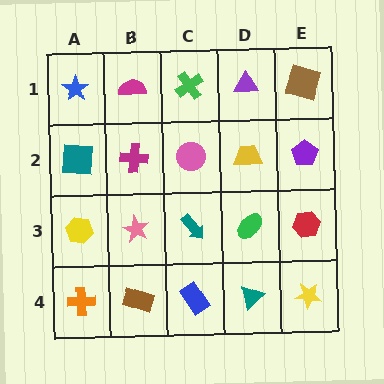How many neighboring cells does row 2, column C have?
4.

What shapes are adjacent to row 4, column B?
A pink star (row 3, column B), an orange cross (row 4, column A), a blue rectangle (row 4, column C).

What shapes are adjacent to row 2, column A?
A blue star (row 1, column A), a yellow hexagon (row 3, column A), a magenta cross (row 2, column B).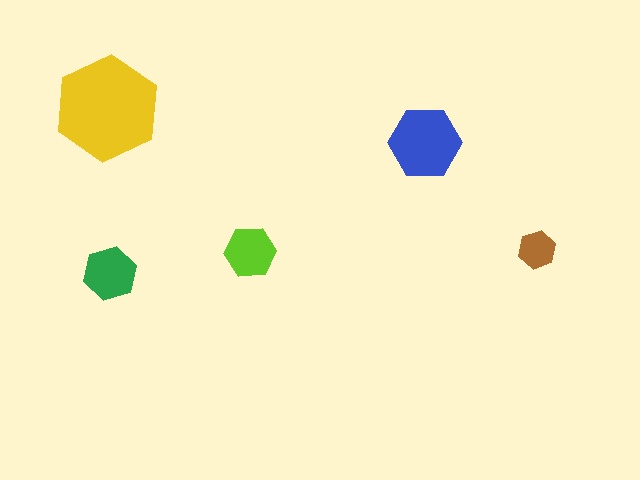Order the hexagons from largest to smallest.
the yellow one, the blue one, the green one, the lime one, the brown one.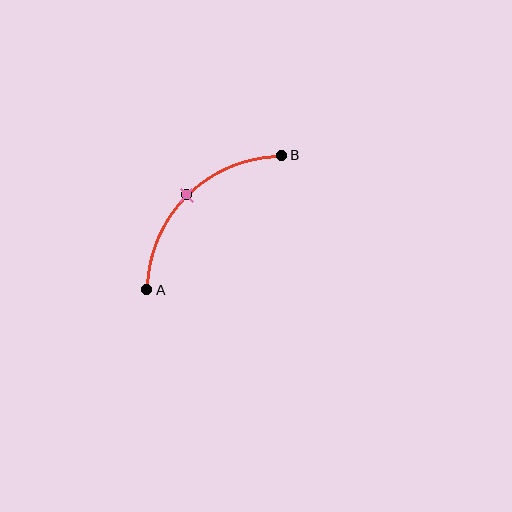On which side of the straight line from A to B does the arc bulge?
The arc bulges above and to the left of the straight line connecting A and B.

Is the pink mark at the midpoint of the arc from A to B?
Yes. The pink mark lies on the arc at equal arc-length from both A and B — it is the arc midpoint.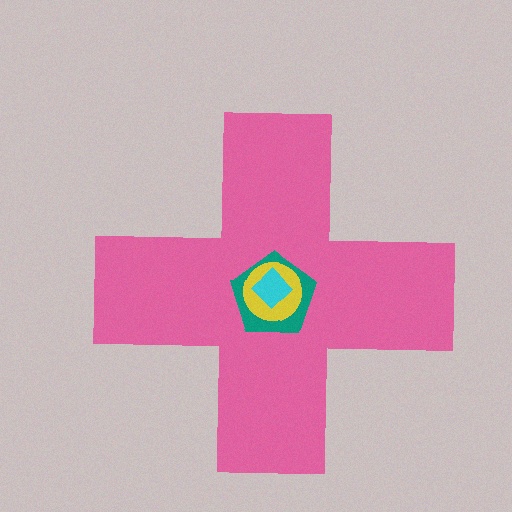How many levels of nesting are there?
4.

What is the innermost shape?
The cyan diamond.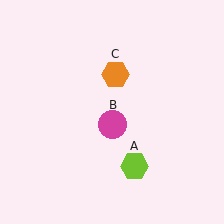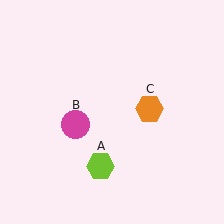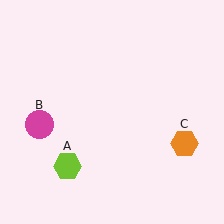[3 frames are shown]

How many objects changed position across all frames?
3 objects changed position: lime hexagon (object A), magenta circle (object B), orange hexagon (object C).